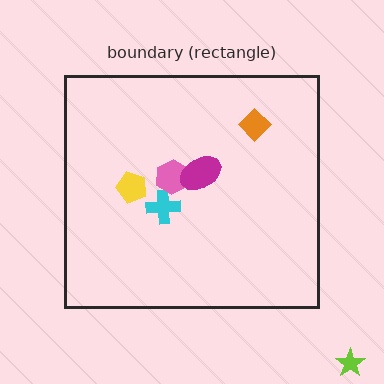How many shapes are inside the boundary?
5 inside, 1 outside.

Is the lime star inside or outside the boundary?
Outside.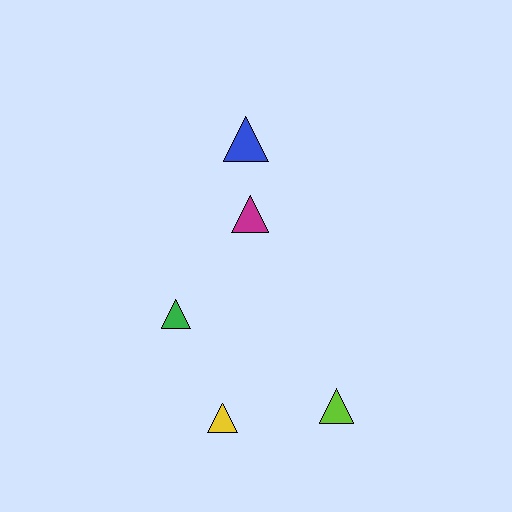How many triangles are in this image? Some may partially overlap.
There are 5 triangles.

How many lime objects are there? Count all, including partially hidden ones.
There is 1 lime object.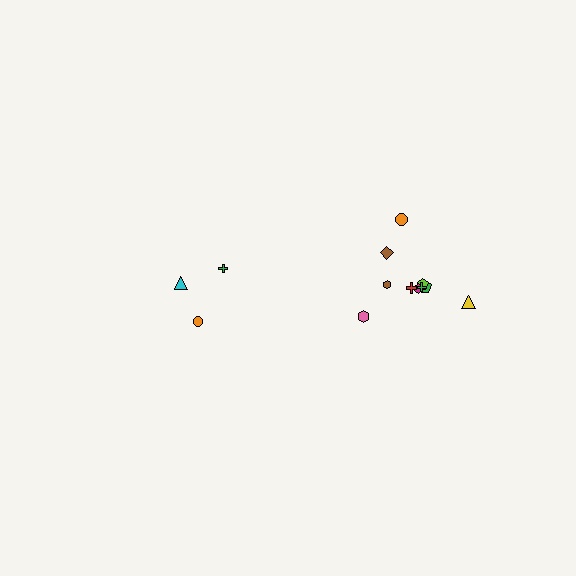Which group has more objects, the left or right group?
The right group.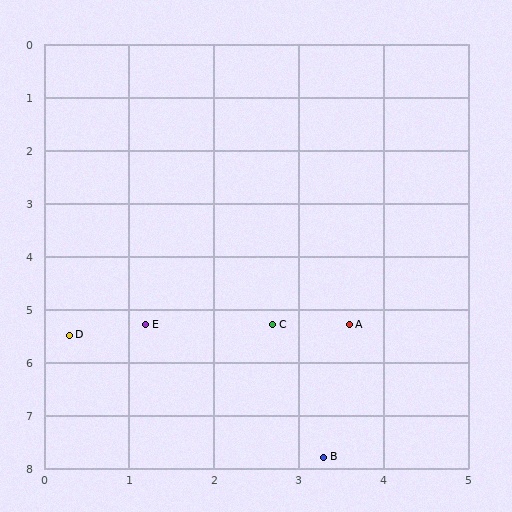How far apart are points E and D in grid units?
Points E and D are about 0.9 grid units apart.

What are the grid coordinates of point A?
Point A is at approximately (3.6, 5.3).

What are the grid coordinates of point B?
Point B is at approximately (3.3, 7.8).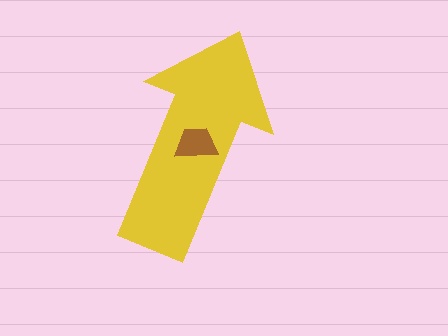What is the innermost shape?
The brown trapezoid.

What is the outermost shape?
The yellow arrow.